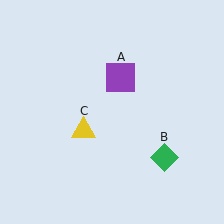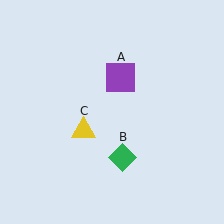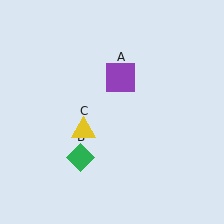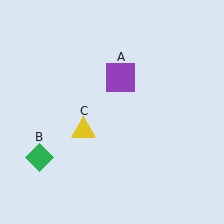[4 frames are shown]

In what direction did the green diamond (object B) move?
The green diamond (object B) moved left.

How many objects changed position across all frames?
1 object changed position: green diamond (object B).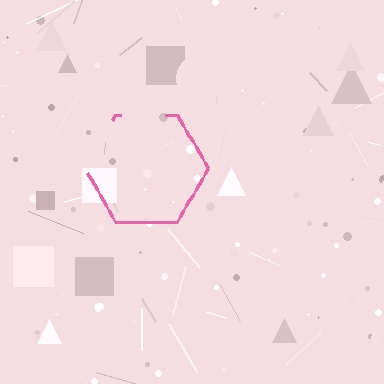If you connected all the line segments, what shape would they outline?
They would outline a hexagon.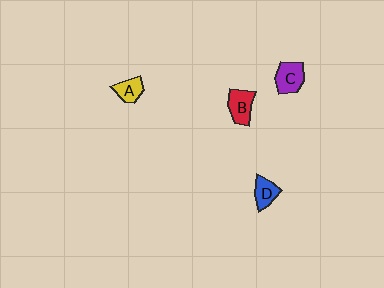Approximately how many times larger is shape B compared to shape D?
Approximately 1.3 times.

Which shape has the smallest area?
Shape A (yellow).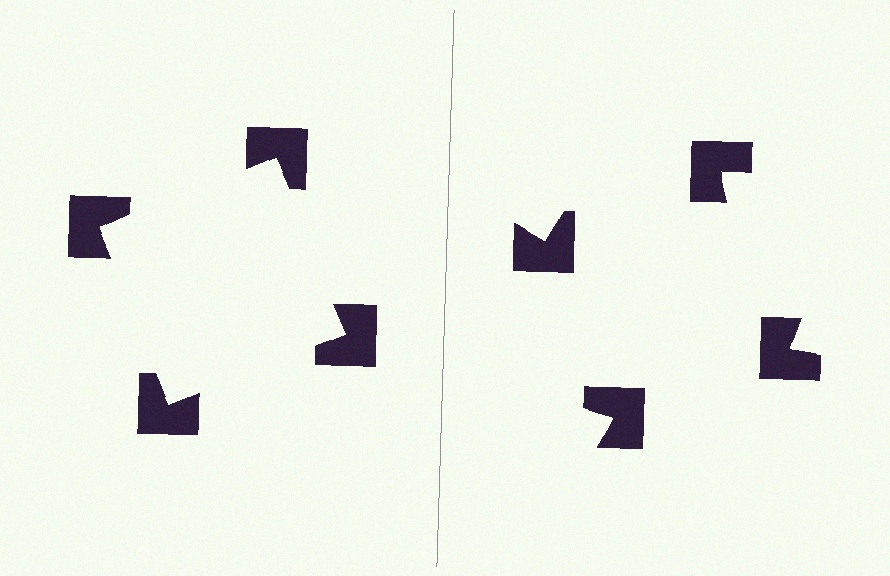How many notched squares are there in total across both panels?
8 — 4 on each side.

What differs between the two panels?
The notched squares are positioned identically on both sides; only the wedge orientations differ. On the left they align to a square; on the right they are misaligned.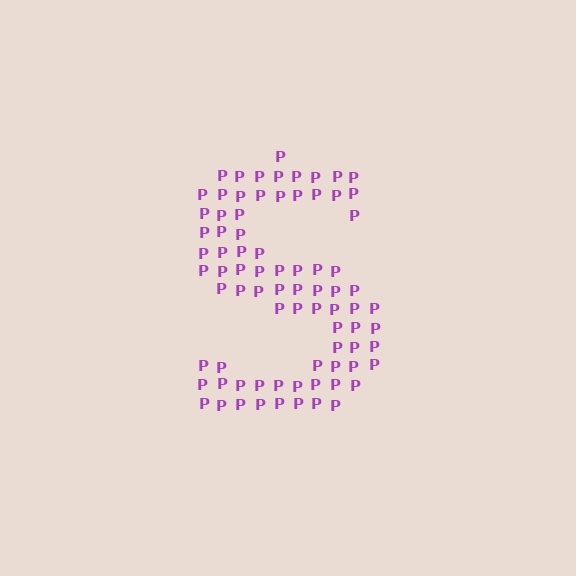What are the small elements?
The small elements are letter P's.